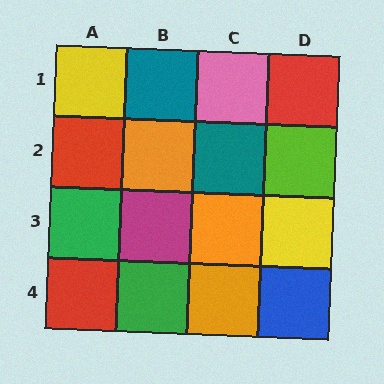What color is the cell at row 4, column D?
Blue.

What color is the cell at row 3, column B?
Magenta.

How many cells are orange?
3 cells are orange.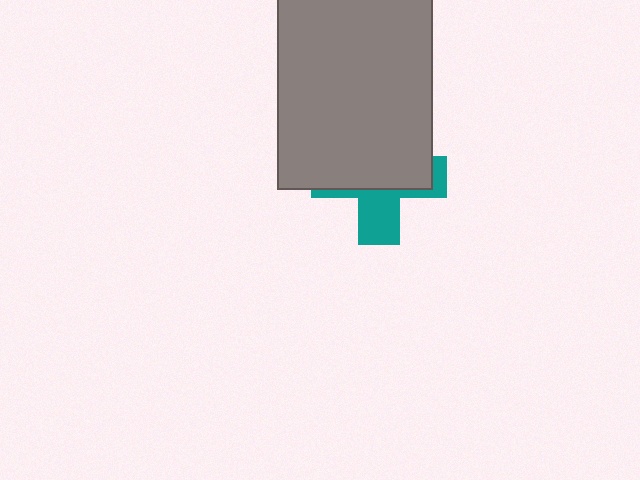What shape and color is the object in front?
The object in front is a gray rectangle.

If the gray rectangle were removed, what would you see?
You would see the complete teal cross.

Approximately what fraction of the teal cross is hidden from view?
Roughly 63% of the teal cross is hidden behind the gray rectangle.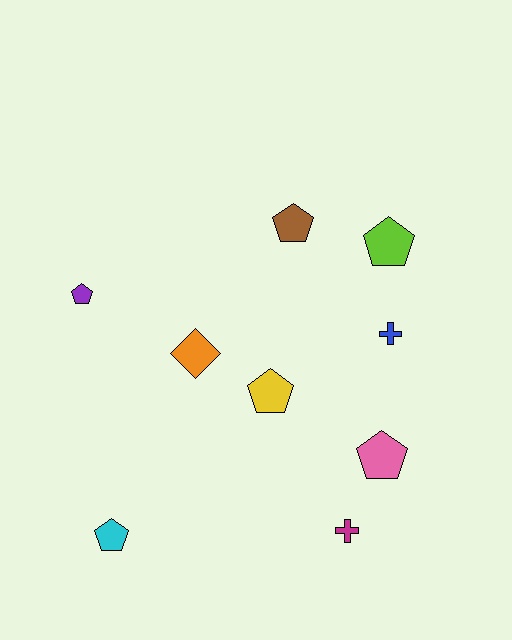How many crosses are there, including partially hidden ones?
There are 2 crosses.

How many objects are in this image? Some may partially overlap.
There are 9 objects.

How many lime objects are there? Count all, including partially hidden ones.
There is 1 lime object.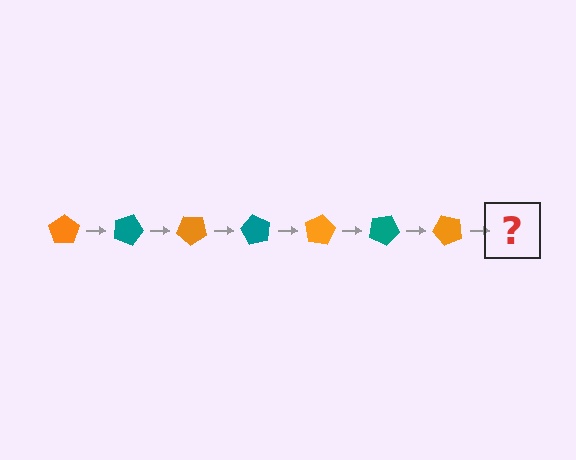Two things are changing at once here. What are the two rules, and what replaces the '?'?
The two rules are that it rotates 20 degrees each step and the color cycles through orange and teal. The '?' should be a teal pentagon, rotated 140 degrees from the start.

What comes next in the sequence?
The next element should be a teal pentagon, rotated 140 degrees from the start.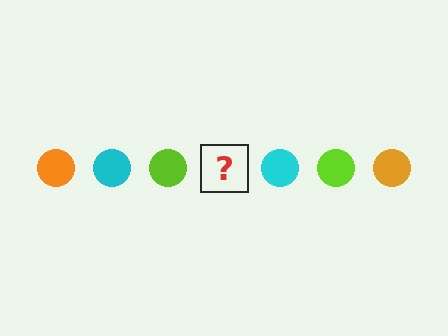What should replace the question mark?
The question mark should be replaced with an orange circle.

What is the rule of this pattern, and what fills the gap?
The rule is that the pattern cycles through orange, cyan, lime circles. The gap should be filled with an orange circle.